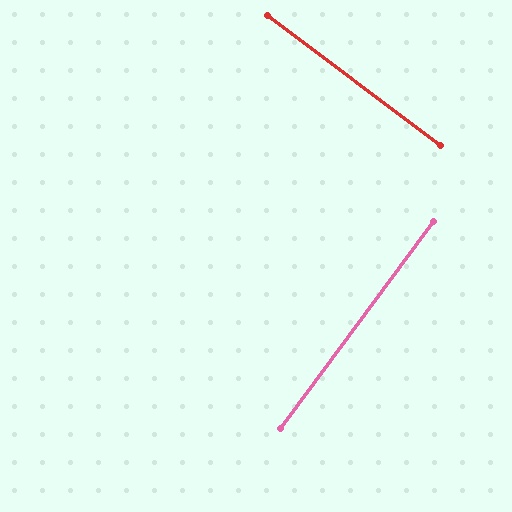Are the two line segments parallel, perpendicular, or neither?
Perpendicular — they meet at approximately 89°.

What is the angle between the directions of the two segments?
Approximately 89 degrees.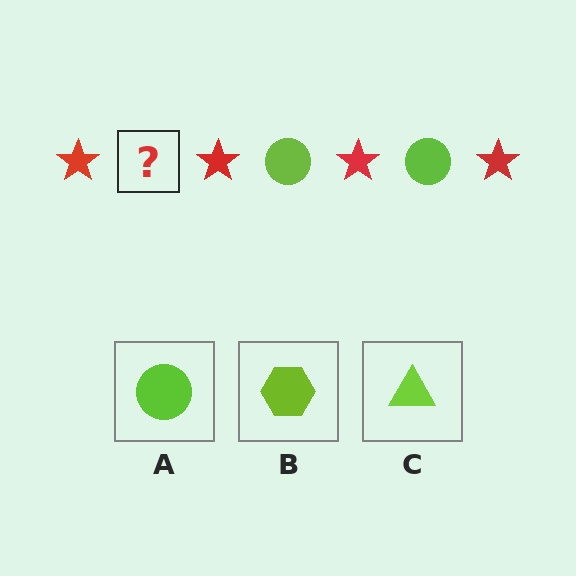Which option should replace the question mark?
Option A.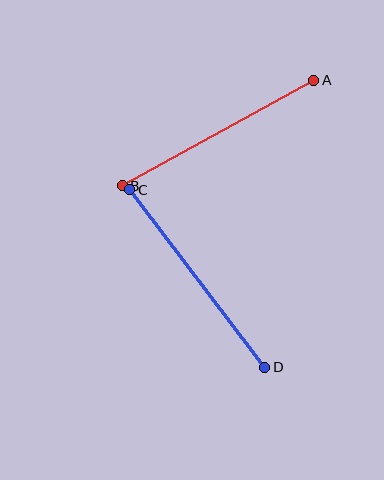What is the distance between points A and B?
The distance is approximately 218 pixels.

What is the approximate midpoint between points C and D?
The midpoint is at approximately (197, 279) pixels.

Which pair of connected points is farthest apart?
Points C and D are farthest apart.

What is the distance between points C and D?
The distance is approximately 223 pixels.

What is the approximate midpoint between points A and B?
The midpoint is at approximately (218, 133) pixels.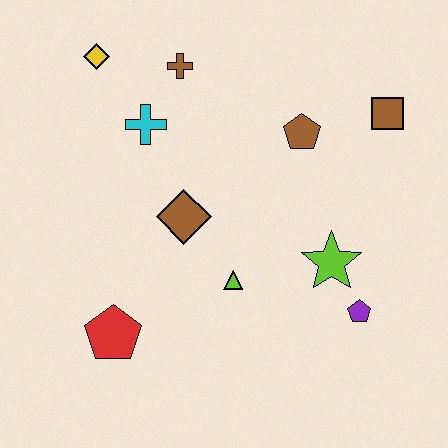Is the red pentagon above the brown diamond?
No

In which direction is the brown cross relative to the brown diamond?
The brown cross is above the brown diamond.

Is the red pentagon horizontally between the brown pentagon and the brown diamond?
No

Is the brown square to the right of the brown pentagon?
Yes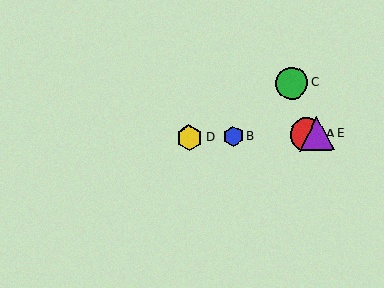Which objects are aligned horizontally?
Objects A, B, D, E are aligned horizontally.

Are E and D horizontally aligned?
Yes, both are at y≈134.